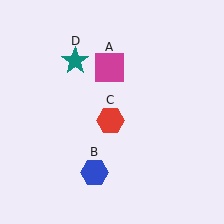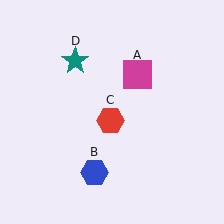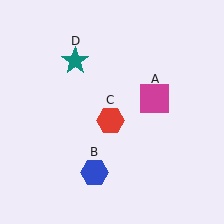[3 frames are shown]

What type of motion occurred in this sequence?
The magenta square (object A) rotated clockwise around the center of the scene.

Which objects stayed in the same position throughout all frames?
Blue hexagon (object B) and red hexagon (object C) and teal star (object D) remained stationary.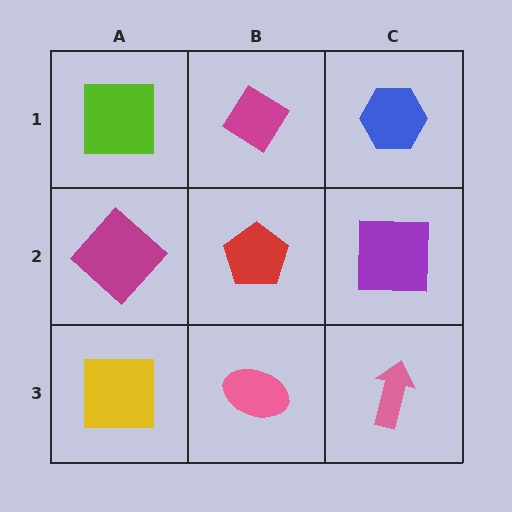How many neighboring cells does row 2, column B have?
4.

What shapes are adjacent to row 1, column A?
A magenta diamond (row 2, column A), a magenta diamond (row 1, column B).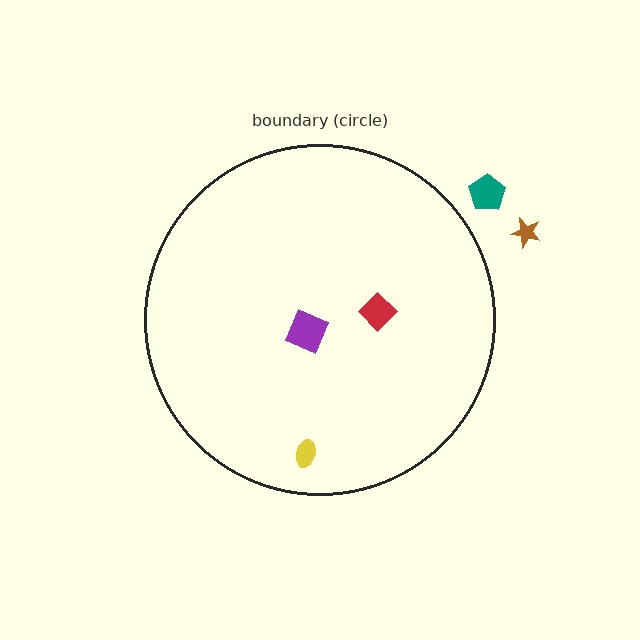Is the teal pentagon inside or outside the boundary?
Outside.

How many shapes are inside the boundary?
3 inside, 2 outside.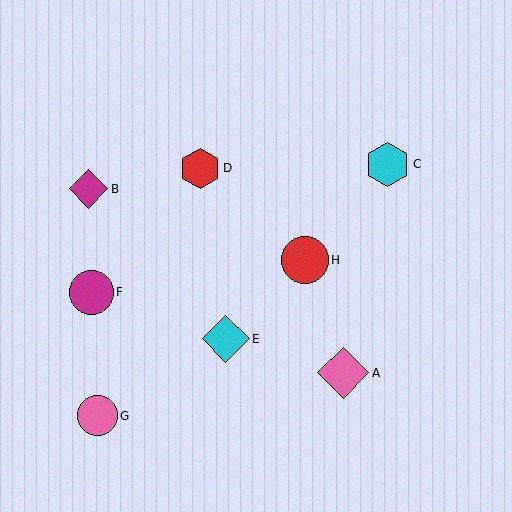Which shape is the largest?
The pink diamond (labeled A) is the largest.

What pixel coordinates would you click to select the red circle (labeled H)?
Click at (305, 260) to select the red circle H.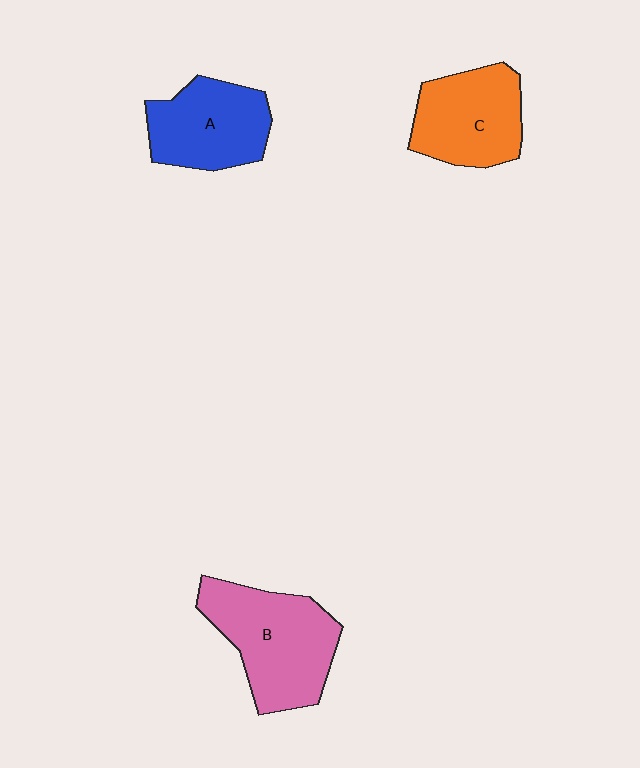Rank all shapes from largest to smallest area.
From largest to smallest: B (pink), C (orange), A (blue).